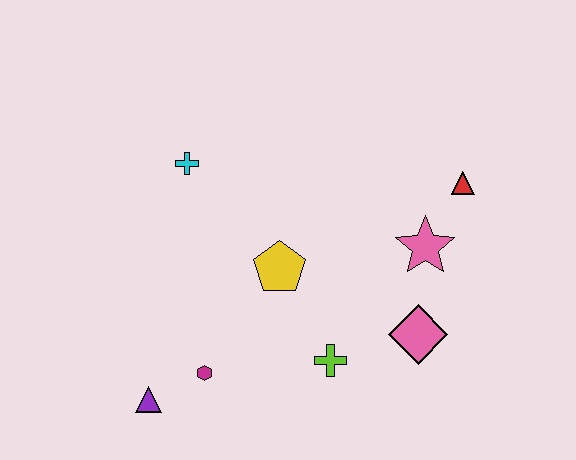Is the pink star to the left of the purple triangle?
No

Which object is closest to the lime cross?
The pink diamond is closest to the lime cross.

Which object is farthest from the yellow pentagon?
The red triangle is farthest from the yellow pentagon.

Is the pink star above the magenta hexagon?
Yes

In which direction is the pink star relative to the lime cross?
The pink star is above the lime cross.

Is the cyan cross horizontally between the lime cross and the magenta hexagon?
No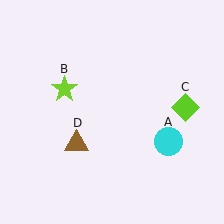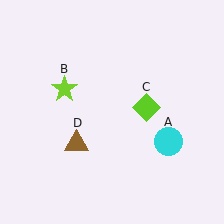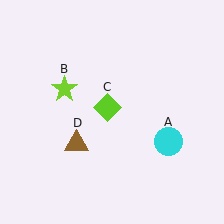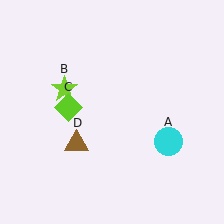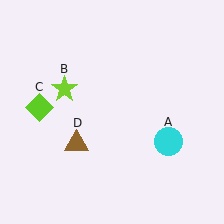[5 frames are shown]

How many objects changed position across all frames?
1 object changed position: lime diamond (object C).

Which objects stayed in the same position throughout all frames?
Cyan circle (object A) and lime star (object B) and brown triangle (object D) remained stationary.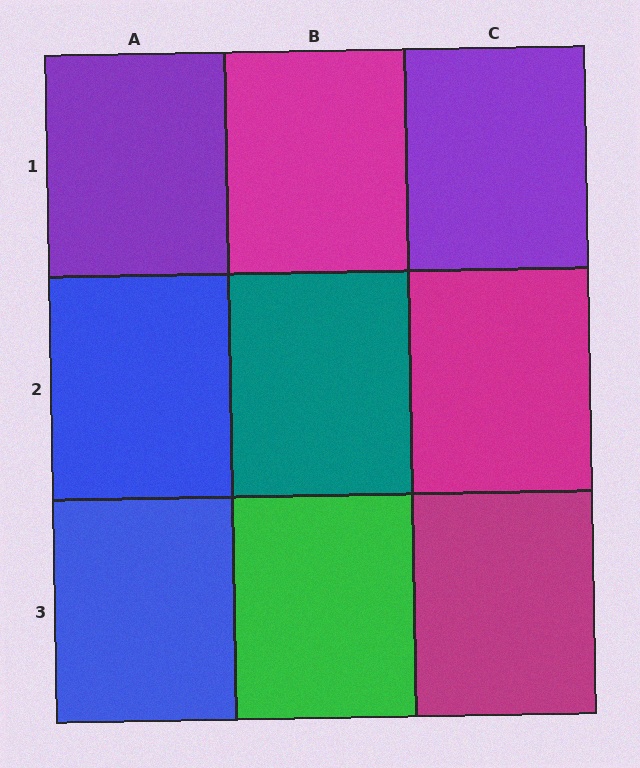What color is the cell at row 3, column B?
Green.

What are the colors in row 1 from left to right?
Purple, magenta, purple.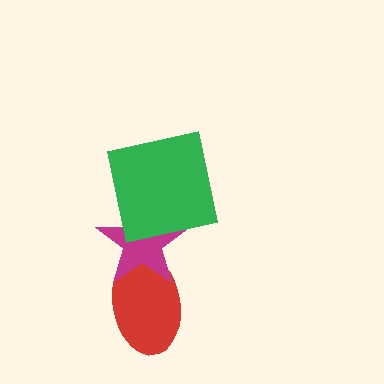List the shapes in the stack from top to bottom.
From top to bottom: the green square, the magenta star, the red ellipse.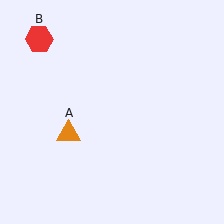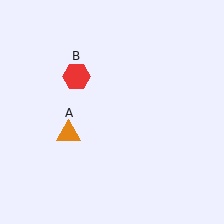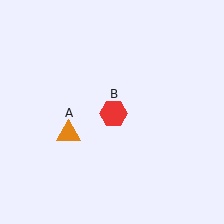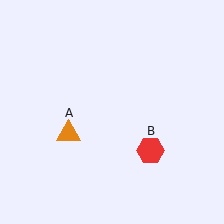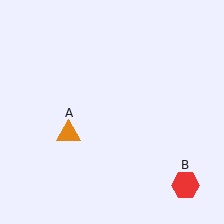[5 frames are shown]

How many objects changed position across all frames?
1 object changed position: red hexagon (object B).